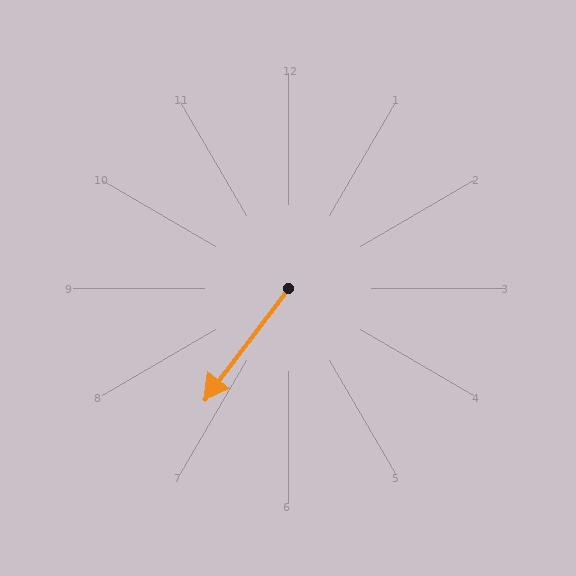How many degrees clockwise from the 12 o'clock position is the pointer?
Approximately 217 degrees.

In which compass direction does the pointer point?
Southwest.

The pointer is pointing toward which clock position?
Roughly 7 o'clock.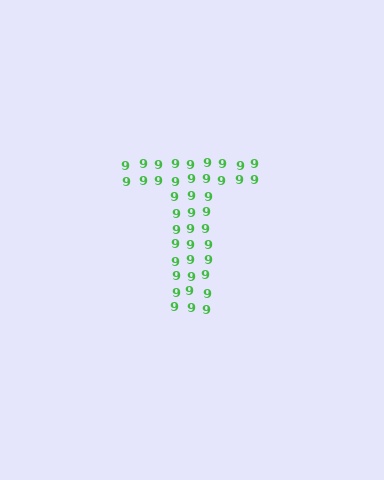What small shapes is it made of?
It is made of small digit 9's.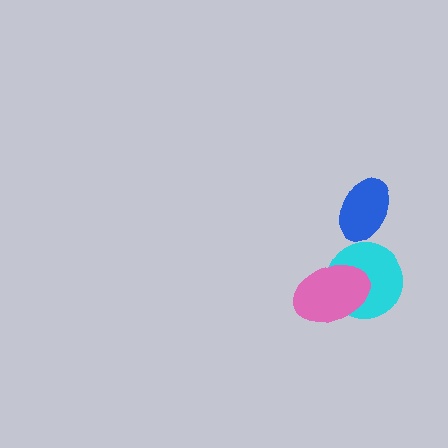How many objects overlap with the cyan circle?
1 object overlaps with the cyan circle.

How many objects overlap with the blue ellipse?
0 objects overlap with the blue ellipse.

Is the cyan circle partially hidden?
Yes, it is partially covered by another shape.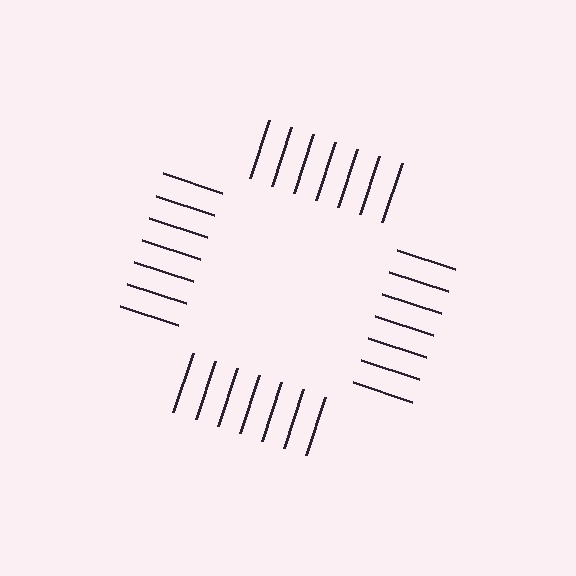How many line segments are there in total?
28 — 7 along each of the 4 edges.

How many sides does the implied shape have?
4 sides — the line-ends trace a square.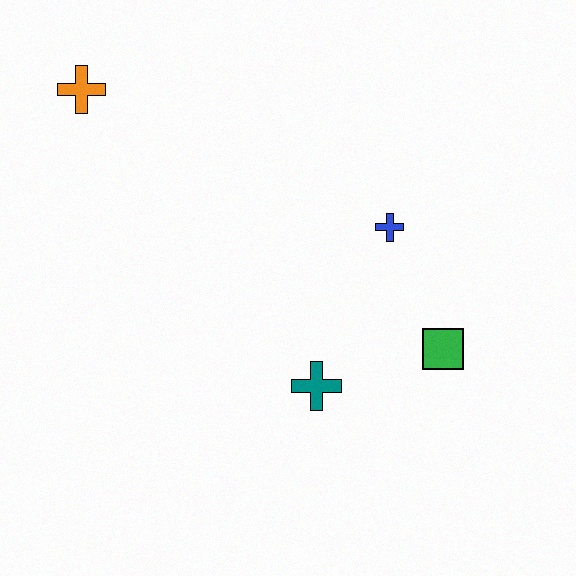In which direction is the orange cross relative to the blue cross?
The orange cross is to the left of the blue cross.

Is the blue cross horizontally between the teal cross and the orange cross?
No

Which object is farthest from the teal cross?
The orange cross is farthest from the teal cross.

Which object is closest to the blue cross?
The green square is closest to the blue cross.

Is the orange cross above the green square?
Yes